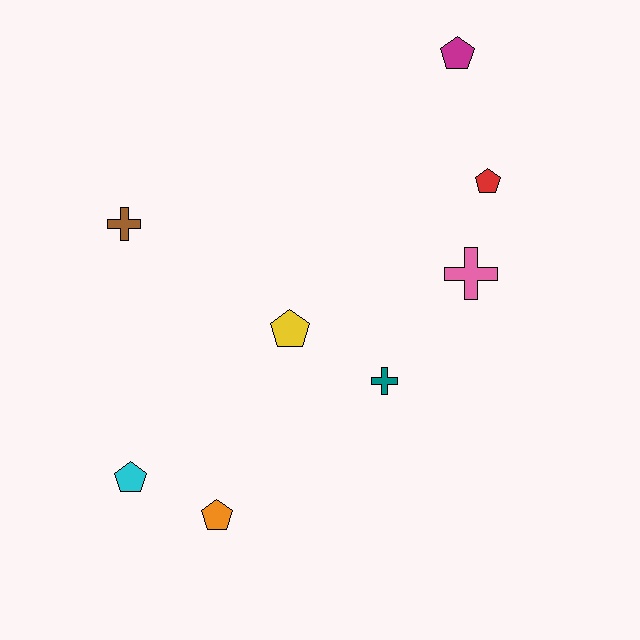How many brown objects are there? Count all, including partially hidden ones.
There is 1 brown object.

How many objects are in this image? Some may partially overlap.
There are 8 objects.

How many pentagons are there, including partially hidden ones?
There are 5 pentagons.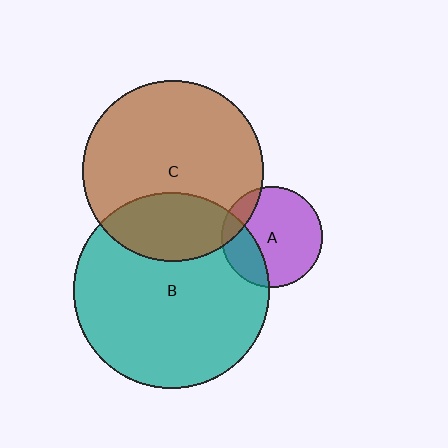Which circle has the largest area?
Circle B (teal).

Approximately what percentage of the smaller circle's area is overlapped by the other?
Approximately 25%.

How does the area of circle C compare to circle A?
Approximately 3.2 times.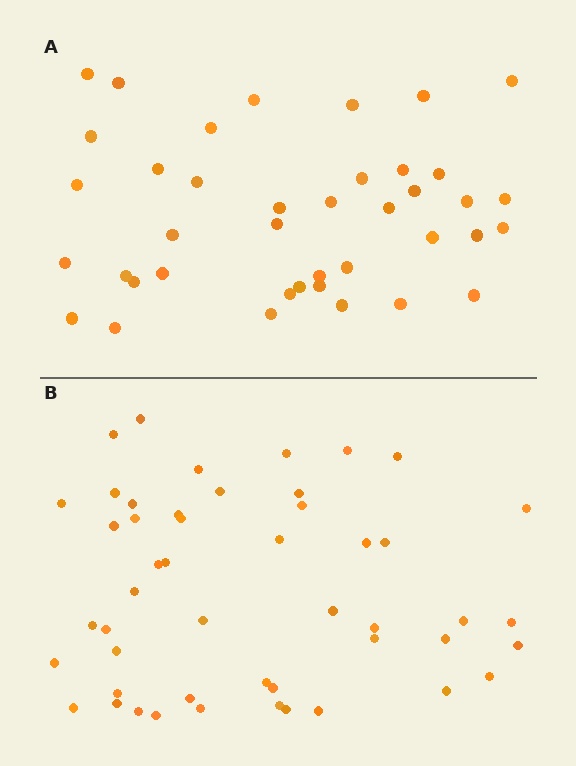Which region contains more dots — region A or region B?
Region B (the bottom region) has more dots.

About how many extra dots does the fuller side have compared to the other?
Region B has roughly 8 or so more dots than region A.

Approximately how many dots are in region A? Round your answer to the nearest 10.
About 40 dots.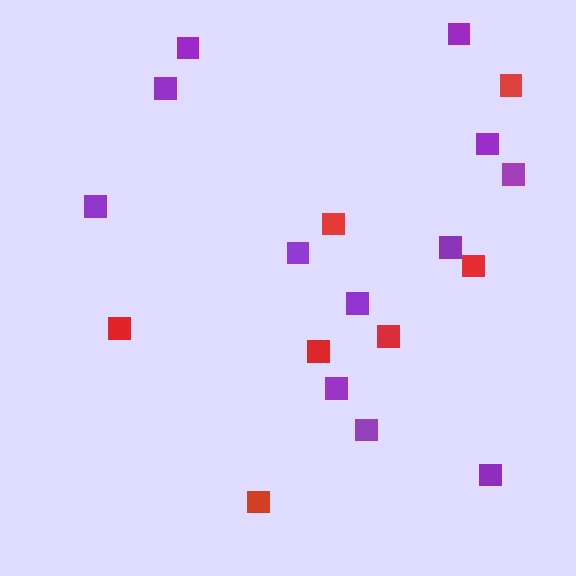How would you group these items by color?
There are 2 groups: one group of red squares (7) and one group of purple squares (12).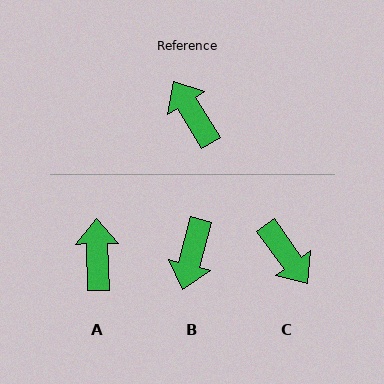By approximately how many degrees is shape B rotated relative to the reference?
Approximately 134 degrees counter-clockwise.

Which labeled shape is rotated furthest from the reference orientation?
C, about 176 degrees away.